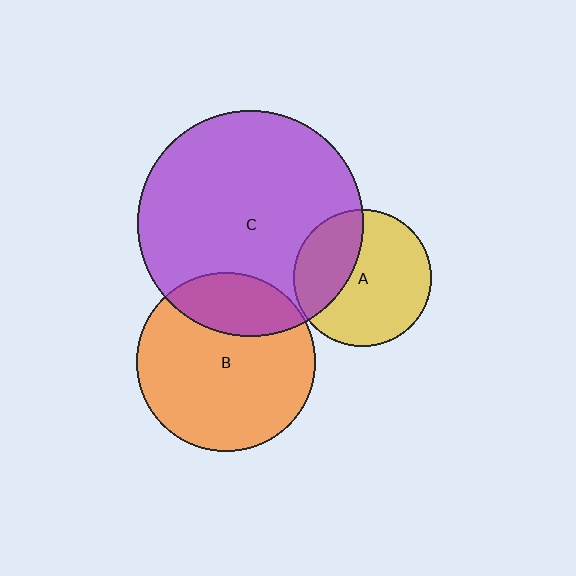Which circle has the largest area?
Circle C (purple).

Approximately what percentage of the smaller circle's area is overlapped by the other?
Approximately 35%.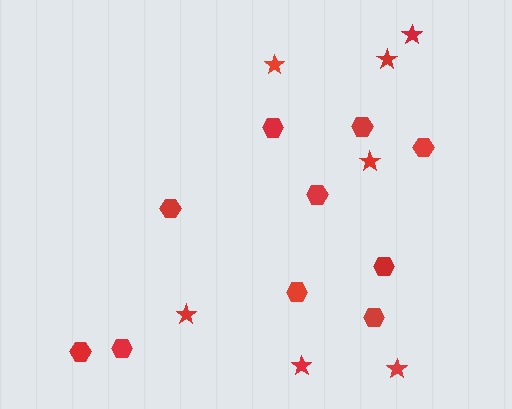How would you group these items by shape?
There are 2 groups: one group of stars (7) and one group of hexagons (10).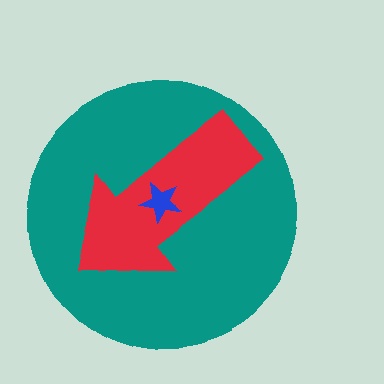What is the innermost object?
The blue star.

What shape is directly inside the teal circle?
The red arrow.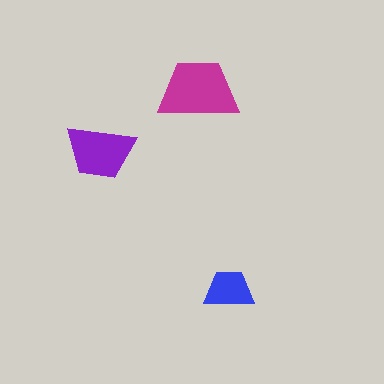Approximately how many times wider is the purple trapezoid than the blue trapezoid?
About 1.5 times wider.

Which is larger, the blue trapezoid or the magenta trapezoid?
The magenta one.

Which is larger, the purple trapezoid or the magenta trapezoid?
The magenta one.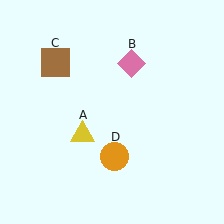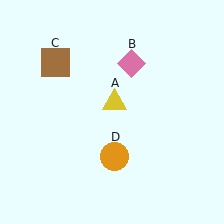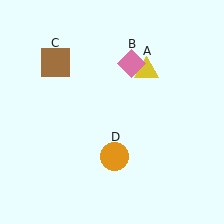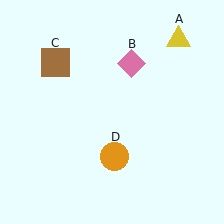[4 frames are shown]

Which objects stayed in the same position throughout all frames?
Pink diamond (object B) and brown square (object C) and orange circle (object D) remained stationary.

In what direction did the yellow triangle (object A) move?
The yellow triangle (object A) moved up and to the right.